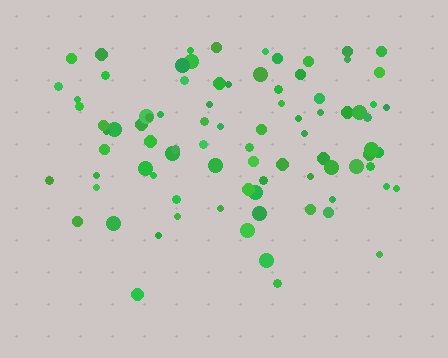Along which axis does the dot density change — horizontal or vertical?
Vertical.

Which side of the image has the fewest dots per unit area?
The bottom.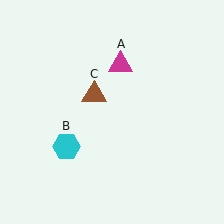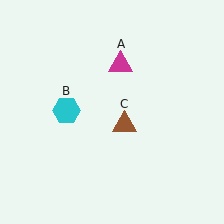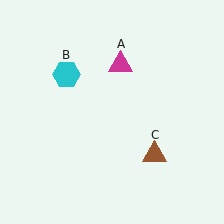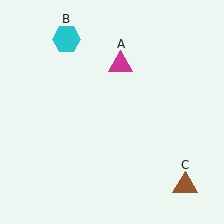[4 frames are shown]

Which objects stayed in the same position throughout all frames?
Magenta triangle (object A) remained stationary.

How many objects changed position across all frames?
2 objects changed position: cyan hexagon (object B), brown triangle (object C).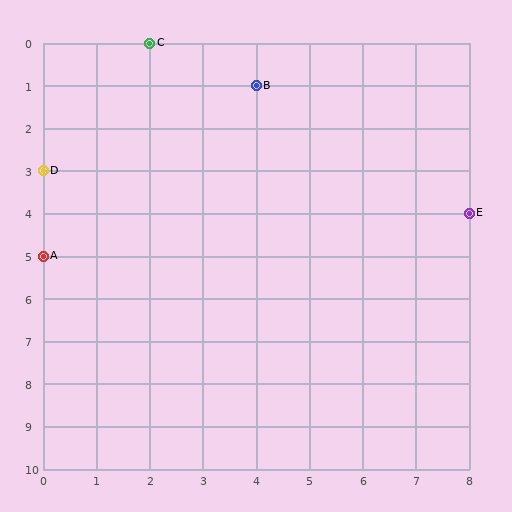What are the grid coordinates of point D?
Point D is at grid coordinates (0, 3).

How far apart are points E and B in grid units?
Points E and B are 4 columns and 3 rows apart (about 5.0 grid units diagonally).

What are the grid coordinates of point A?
Point A is at grid coordinates (0, 5).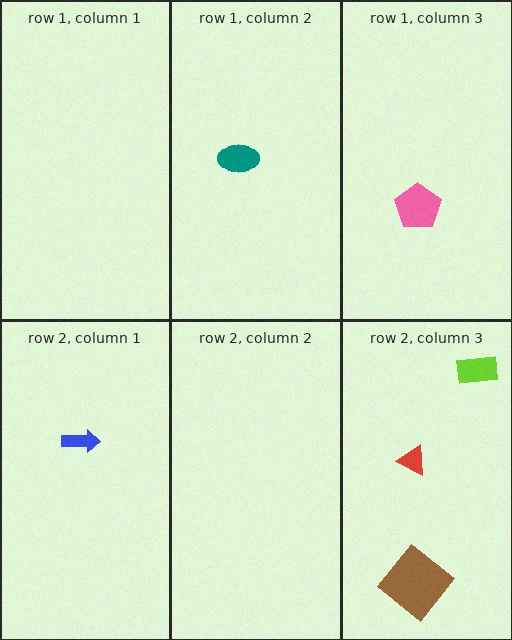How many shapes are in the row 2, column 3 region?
3.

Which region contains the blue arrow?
The row 2, column 1 region.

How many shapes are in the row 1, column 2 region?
1.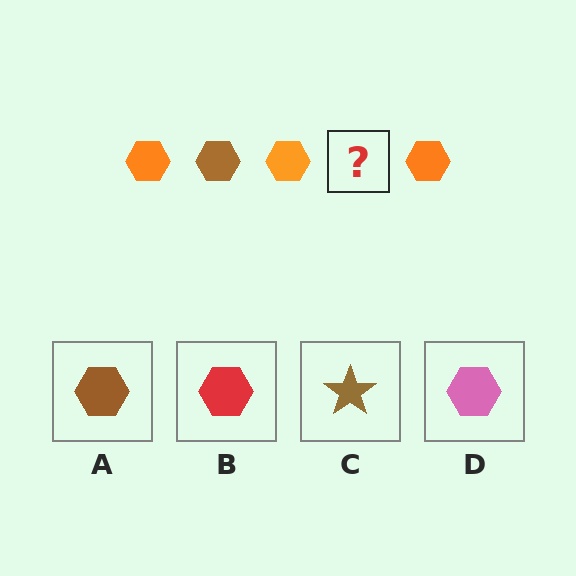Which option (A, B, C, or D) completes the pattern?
A.